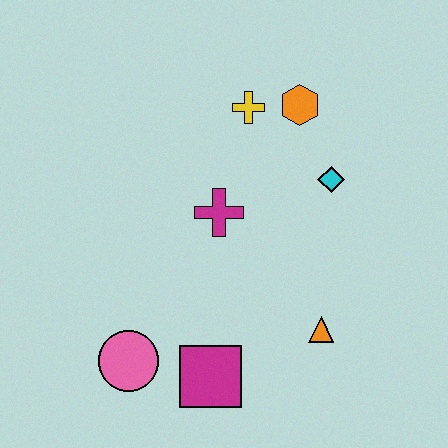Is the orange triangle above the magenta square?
Yes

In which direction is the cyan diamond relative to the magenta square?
The cyan diamond is above the magenta square.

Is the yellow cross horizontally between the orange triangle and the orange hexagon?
No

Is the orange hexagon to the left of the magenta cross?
No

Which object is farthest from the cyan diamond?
The pink circle is farthest from the cyan diamond.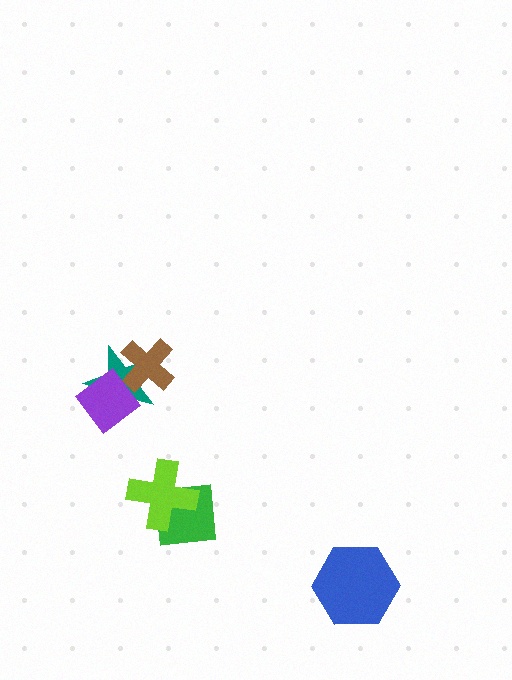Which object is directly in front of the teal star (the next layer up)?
The purple diamond is directly in front of the teal star.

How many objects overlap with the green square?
1 object overlaps with the green square.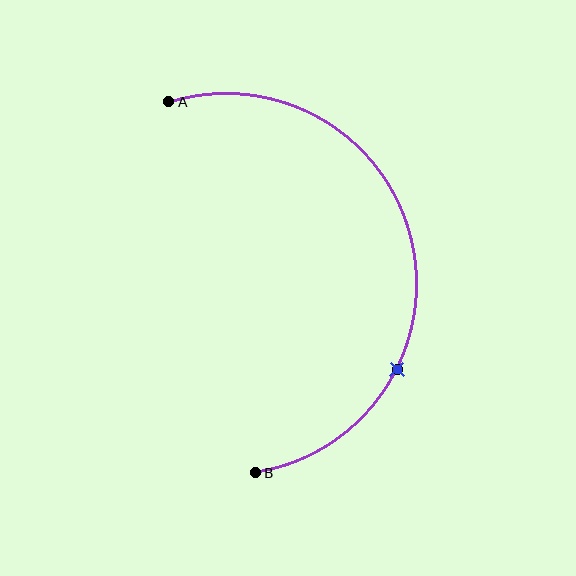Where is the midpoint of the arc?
The arc midpoint is the point on the curve farthest from the straight line joining A and B. It sits to the right of that line.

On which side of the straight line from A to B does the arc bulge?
The arc bulges to the right of the straight line connecting A and B.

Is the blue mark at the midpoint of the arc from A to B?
No. The blue mark lies on the arc but is closer to endpoint B. The arc midpoint would be at the point on the curve equidistant along the arc from both A and B.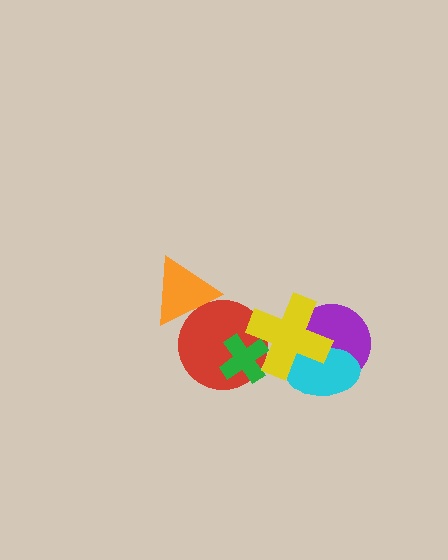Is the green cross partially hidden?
Yes, it is partially covered by another shape.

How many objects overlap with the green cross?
2 objects overlap with the green cross.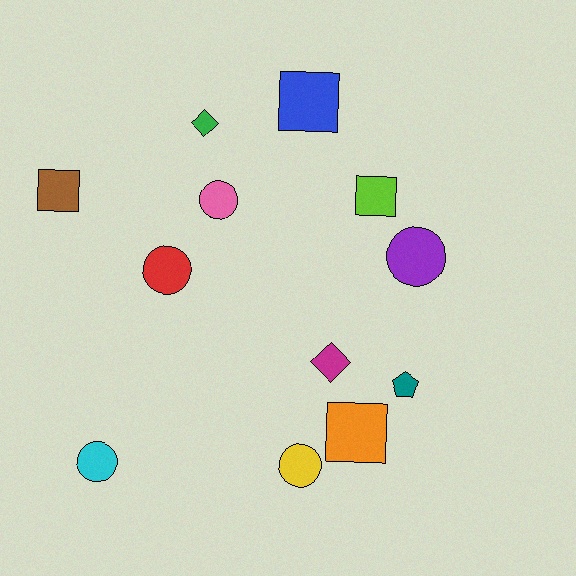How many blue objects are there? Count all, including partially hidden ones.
There is 1 blue object.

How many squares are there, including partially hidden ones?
There are 4 squares.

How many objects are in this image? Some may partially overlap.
There are 12 objects.